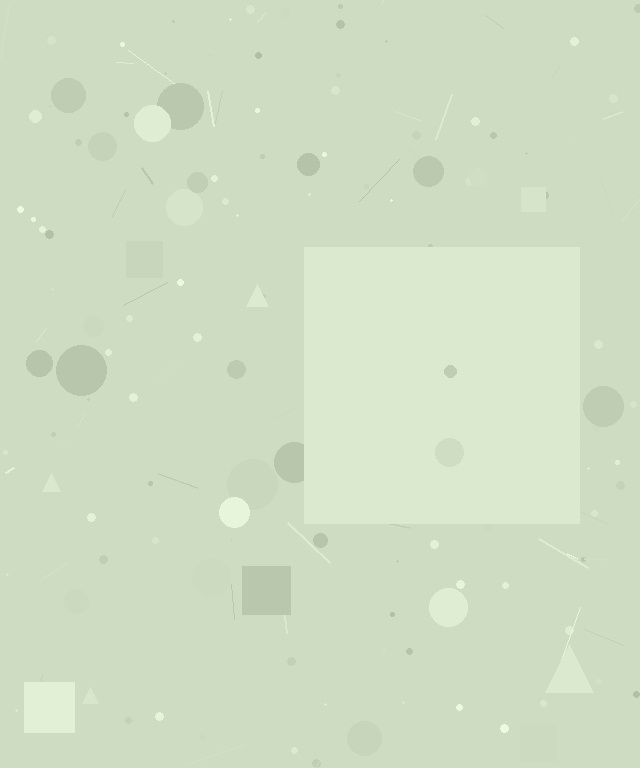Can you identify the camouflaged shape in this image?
The camouflaged shape is a square.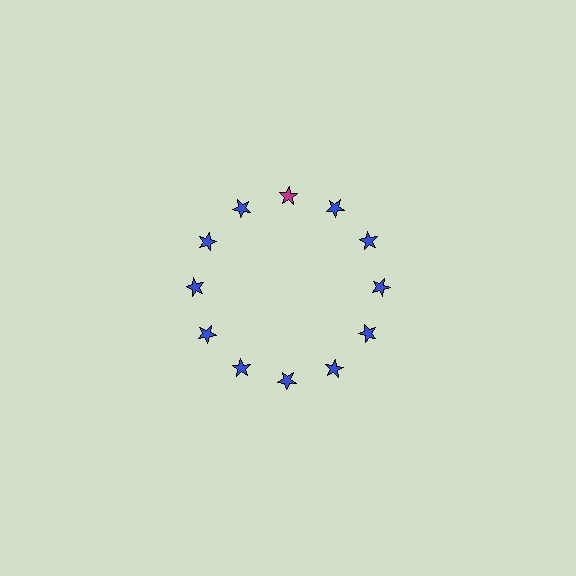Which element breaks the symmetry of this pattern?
The magenta star at roughly the 12 o'clock position breaks the symmetry. All other shapes are blue stars.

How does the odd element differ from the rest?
It has a different color: magenta instead of blue.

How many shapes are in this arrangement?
There are 12 shapes arranged in a ring pattern.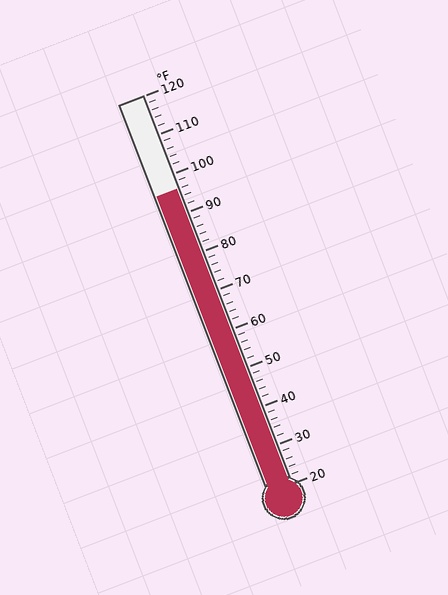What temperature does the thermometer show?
The thermometer shows approximately 96°F.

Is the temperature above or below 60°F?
The temperature is above 60°F.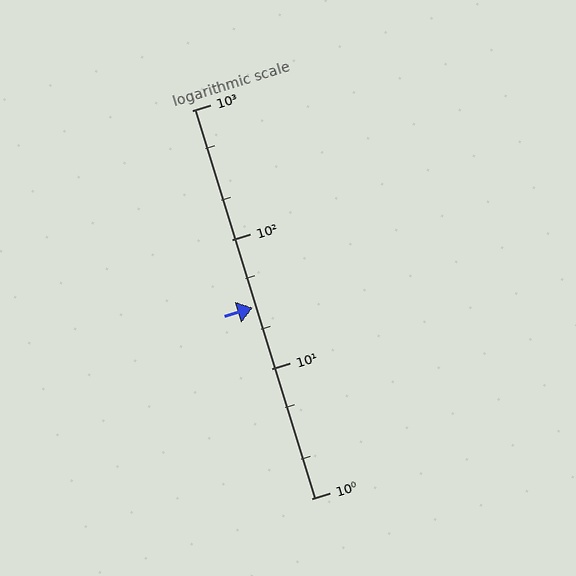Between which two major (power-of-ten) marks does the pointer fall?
The pointer is between 10 and 100.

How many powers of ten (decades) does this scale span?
The scale spans 3 decades, from 1 to 1000.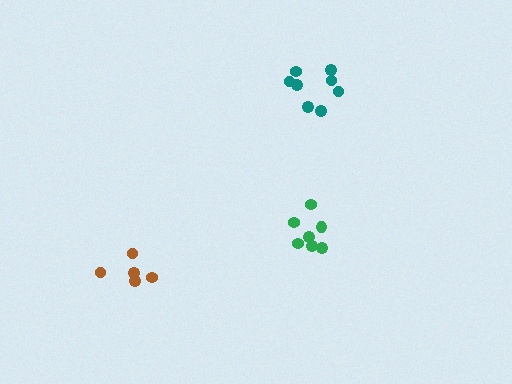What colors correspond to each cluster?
The clusters are colored: green, teal, brown.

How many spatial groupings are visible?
There are 3 spatial groupings.